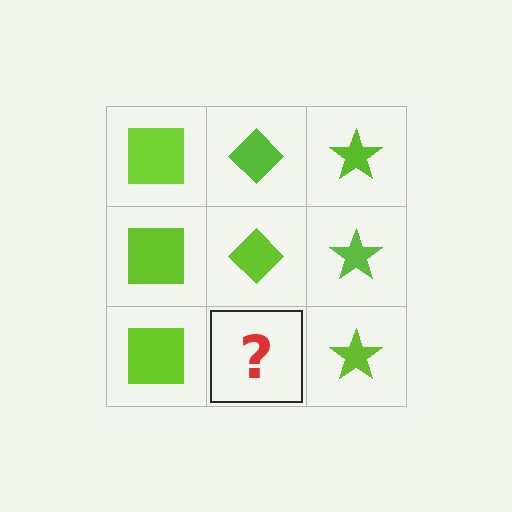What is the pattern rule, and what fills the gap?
The rule is that each column has a consistent shape. The gap should be filled with a lime diamond.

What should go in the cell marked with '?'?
The missing cell should contain a lime diamond.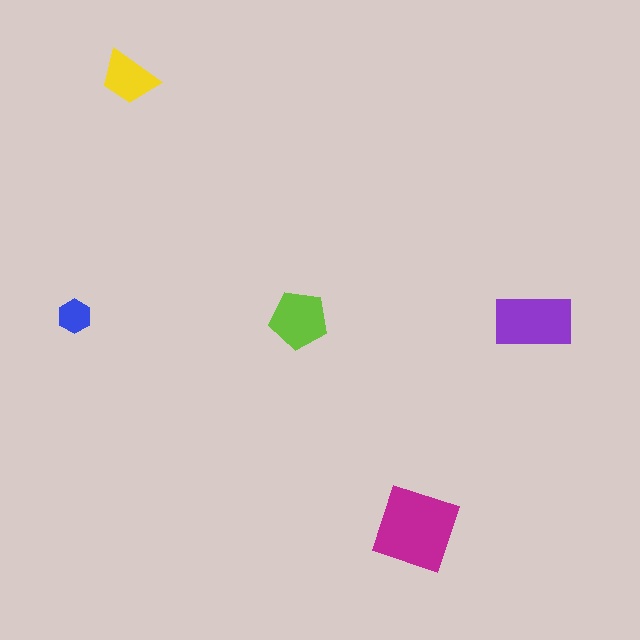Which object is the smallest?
The blue hexagon.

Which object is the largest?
The magenta diamond.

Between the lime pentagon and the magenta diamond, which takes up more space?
The magenta diamond.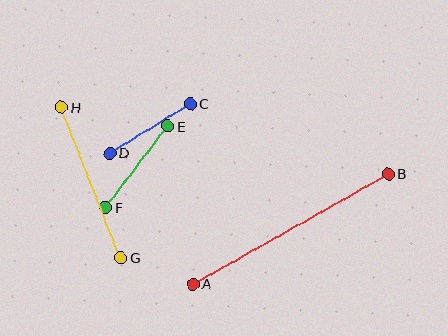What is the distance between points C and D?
The distance is approximately 94 pixels.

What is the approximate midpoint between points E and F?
The midpoint is at approximately (137, 167) pixels.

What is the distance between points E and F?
The distance is approximately 102 pixels.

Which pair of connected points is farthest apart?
Points A and B are farthest apart.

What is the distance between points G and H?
The distance is approximately 162 pixels.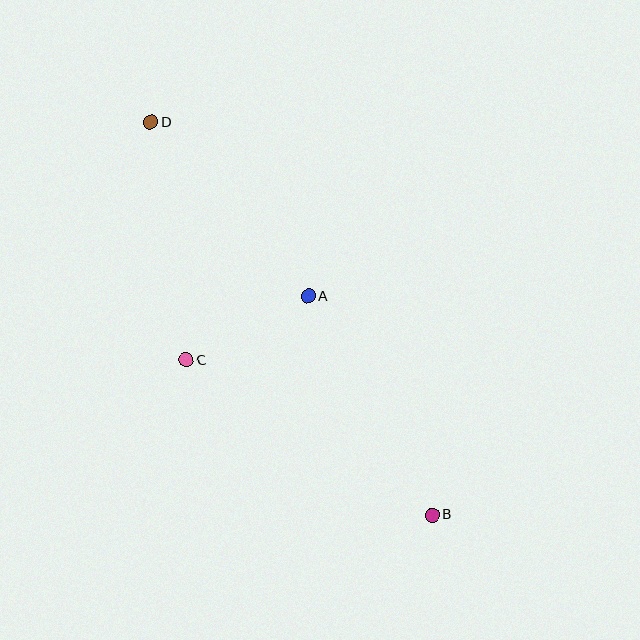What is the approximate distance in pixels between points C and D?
The distance between C and D is approximately 241 pixels.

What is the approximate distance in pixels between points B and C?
The distance between B and C is approximately 290 pixels.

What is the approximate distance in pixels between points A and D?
The distance between A and D is approximately 234 pixels.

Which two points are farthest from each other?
Points B and D are farthest from each other.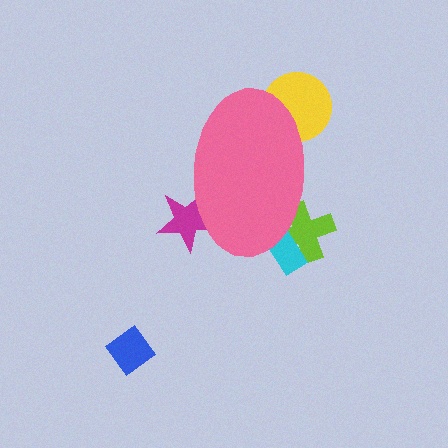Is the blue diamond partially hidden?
No, the blue diamond is fully visible.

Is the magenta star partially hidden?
Yes, the magenta star is partially hidden behind the pink ellipse.